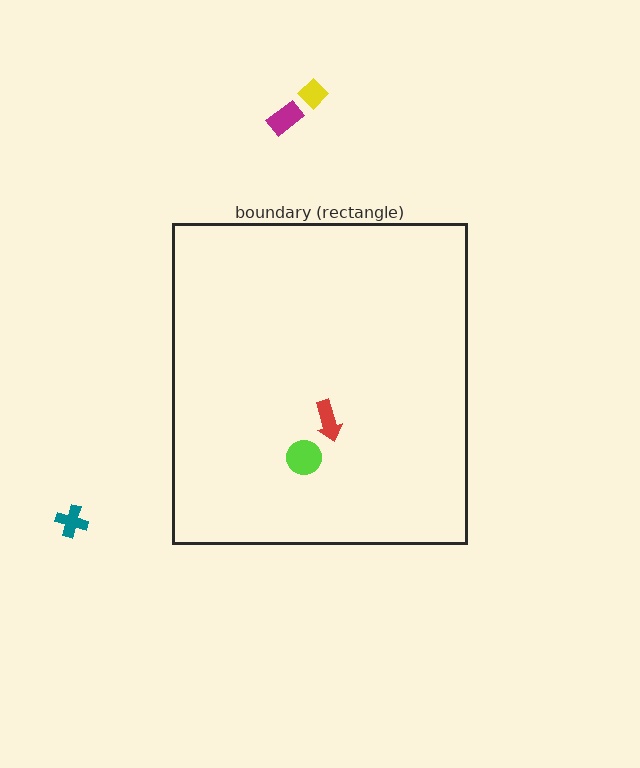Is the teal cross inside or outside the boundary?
Outside.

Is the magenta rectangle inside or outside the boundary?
Outside.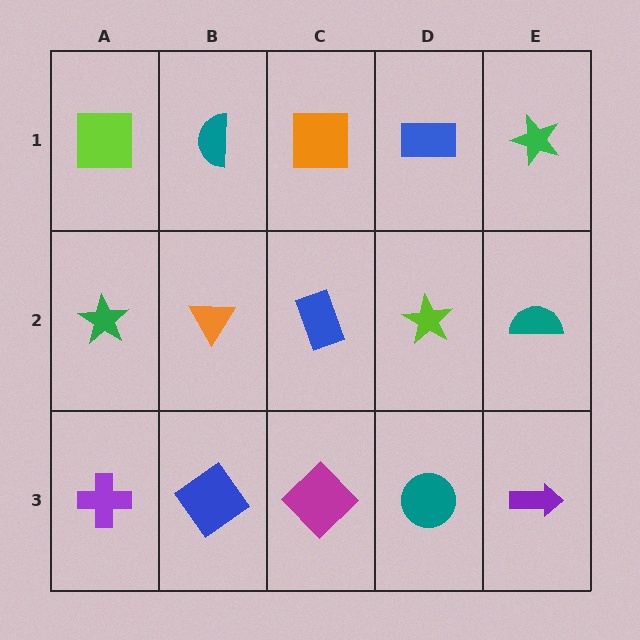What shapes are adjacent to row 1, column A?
A green star (row 2, column A), a teal semicircle (row 1, column B).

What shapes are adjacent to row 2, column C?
An orange square (row 1, column C), a magenta diamond (row 3, column C), an orange triangle (row 2, column B), a lime star (row 2, column D).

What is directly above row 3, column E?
A teal semicircle.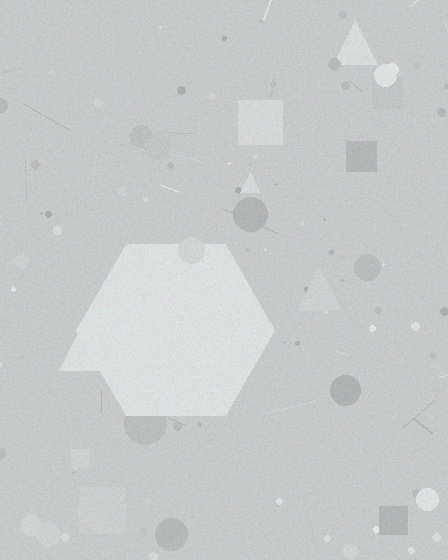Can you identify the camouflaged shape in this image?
The camouflaged shape is a hexagon.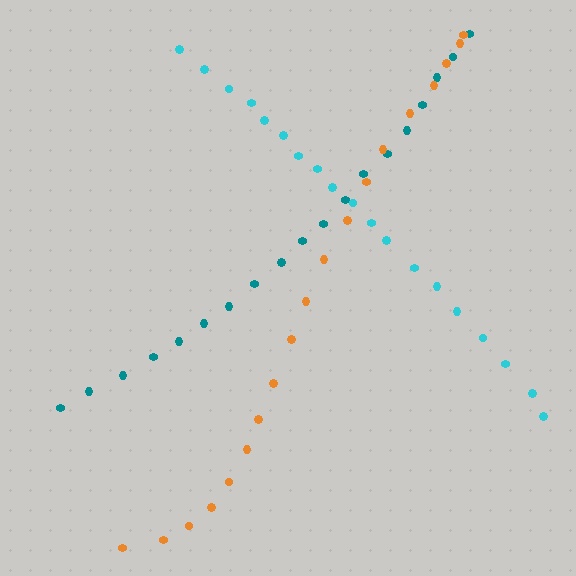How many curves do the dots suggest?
There are 3 distinct paths.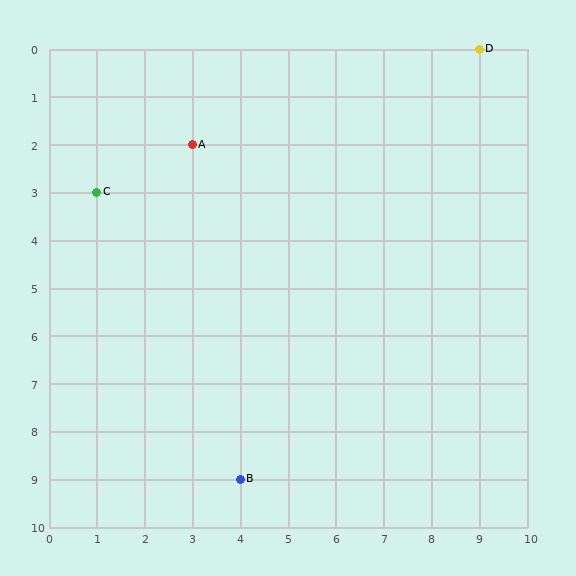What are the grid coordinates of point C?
Point C is at grid coordinates (1, 3).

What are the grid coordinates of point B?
Point B is at grid coordinates (4, 9).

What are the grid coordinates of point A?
Point A is at grid coordinates (3, 2).